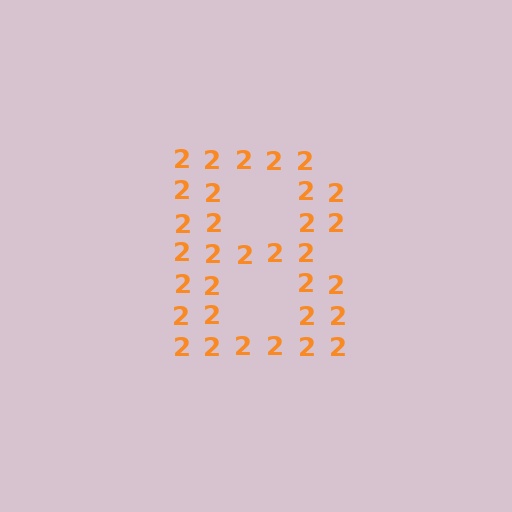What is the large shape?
The large shape is the letter B.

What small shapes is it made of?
It is made of small digit 2's.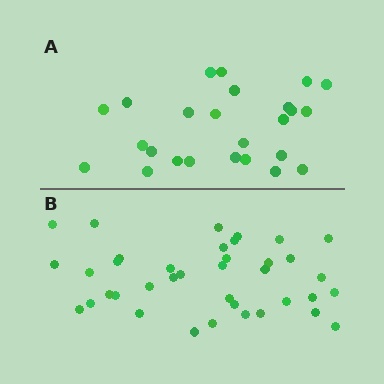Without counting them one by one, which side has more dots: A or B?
Region B (the bottom region) has more dots.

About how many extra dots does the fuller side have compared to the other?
Region B has approximately 15 more dots than region A.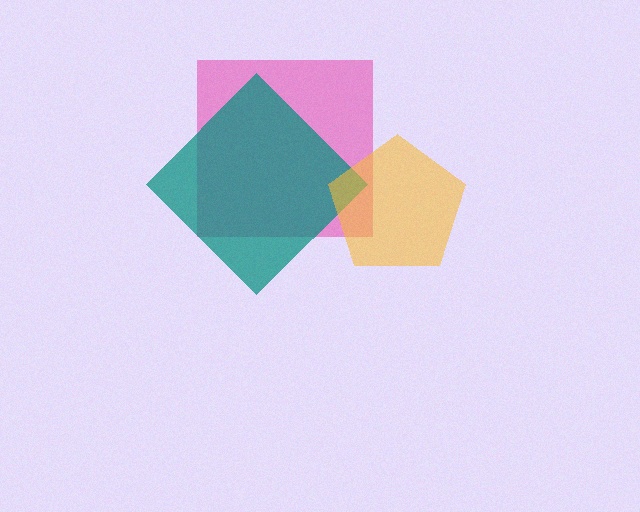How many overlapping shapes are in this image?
There are 3 overlapping shapes in the image.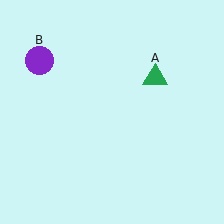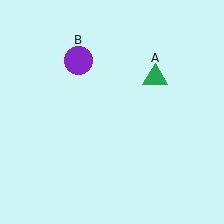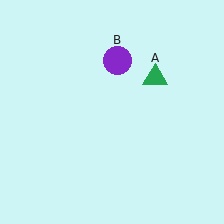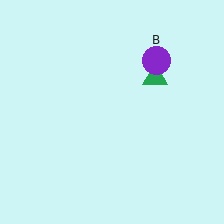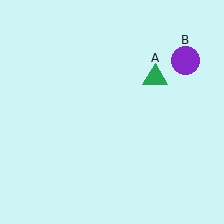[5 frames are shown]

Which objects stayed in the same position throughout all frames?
Green triangle (object A) remained stationary.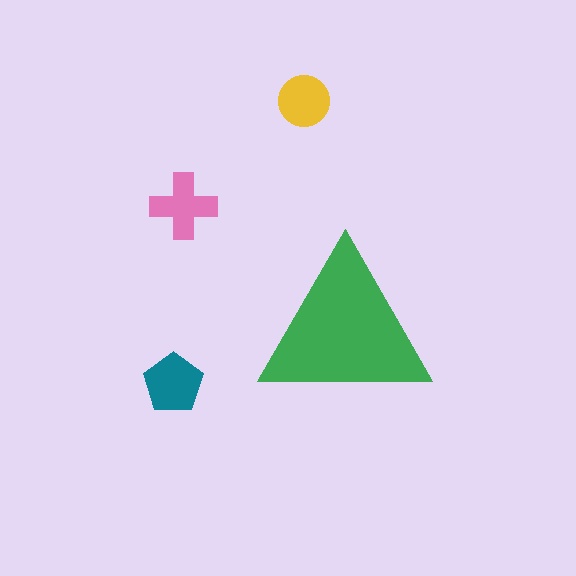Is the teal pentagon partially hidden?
No, the teal pentagon is fully visible.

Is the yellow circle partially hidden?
No, the yellow circle is fully visible.